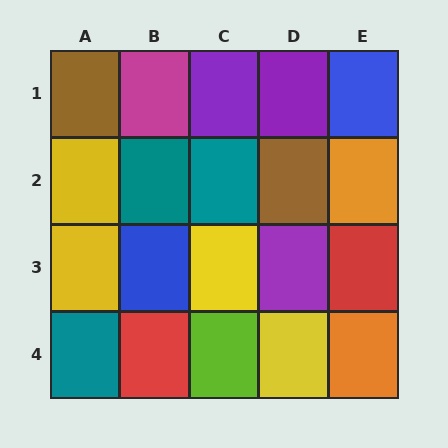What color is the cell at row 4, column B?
Red.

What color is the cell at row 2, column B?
Teal.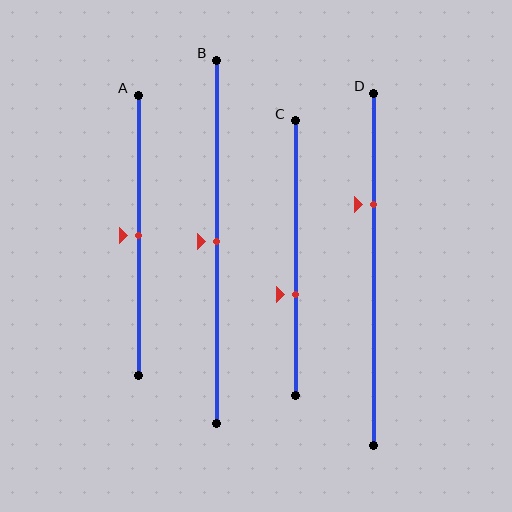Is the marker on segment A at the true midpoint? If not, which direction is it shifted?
Yes, the marker on segment A is at the true midpoint.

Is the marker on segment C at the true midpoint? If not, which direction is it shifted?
No, the marker on segment C is shifted downward by about 13% of the segment length.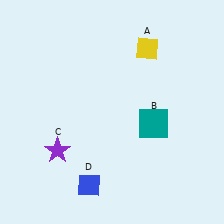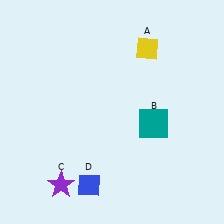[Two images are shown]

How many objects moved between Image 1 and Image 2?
1 object moved between the two images.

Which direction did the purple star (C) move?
The purple star (C) moved down.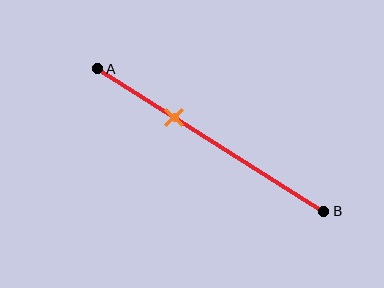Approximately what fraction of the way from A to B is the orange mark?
The orange mark is approximately 35% of the way from A to B.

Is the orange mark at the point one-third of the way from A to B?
Yes, the mark is approximately at the one-third point.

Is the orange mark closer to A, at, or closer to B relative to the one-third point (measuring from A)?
The orange mark is approximately at the one-third point of segment AB.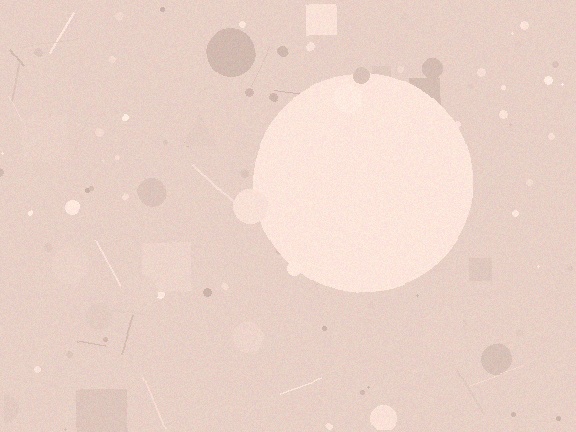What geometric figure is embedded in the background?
A circle is embedded in the background.